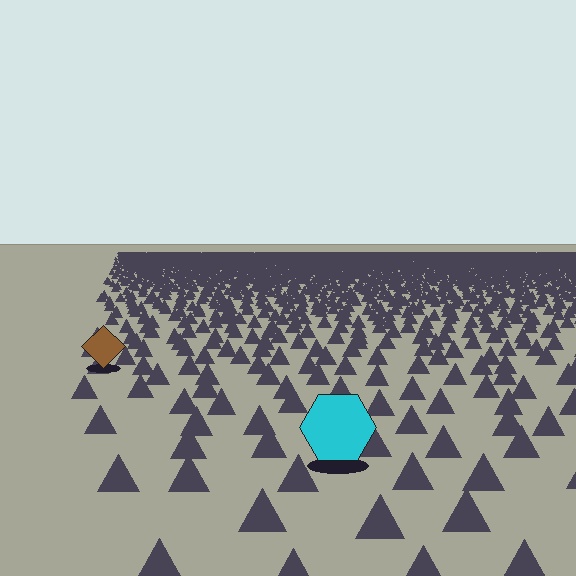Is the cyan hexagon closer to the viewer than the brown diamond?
Yes. The cyan hexagon is closer — you can tell from the texture gradient: the ground texture is coarser near it.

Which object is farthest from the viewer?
The brown diamond is farthest from the viewer. It appears smaller and the ground texture around it is denser.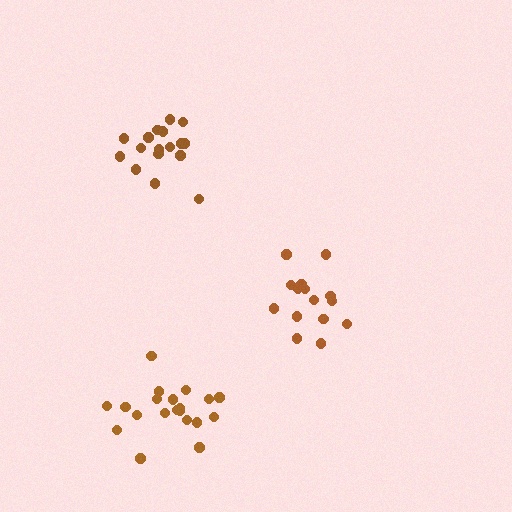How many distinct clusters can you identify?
There are 3 distinct clusters.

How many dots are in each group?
Group 1: 15 dots, Group 2: 20 dots, Group 3: 17 dots (52 total).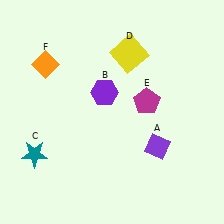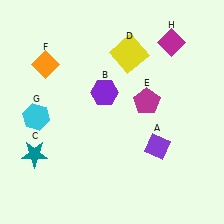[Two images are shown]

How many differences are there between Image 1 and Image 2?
There are 2 differences between the two images.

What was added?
A cyan hexagon (G), a magenta diamond (H) were added in Image 2.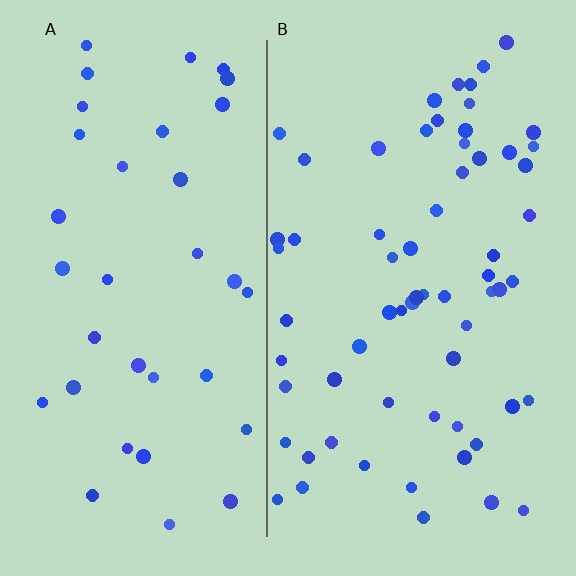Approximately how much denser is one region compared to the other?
Approximately 1.8× — region B over region A.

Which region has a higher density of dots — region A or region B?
B (the right).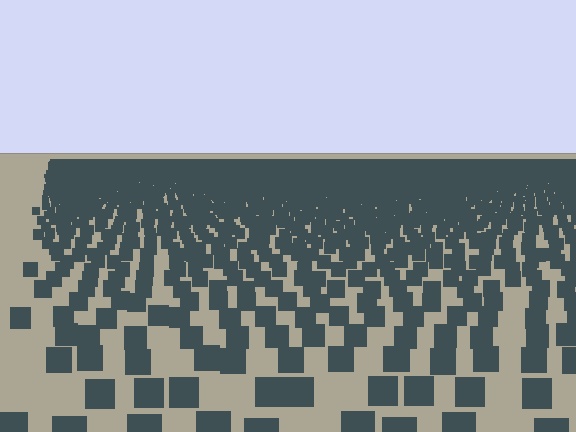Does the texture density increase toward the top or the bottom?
Density increases toward the top.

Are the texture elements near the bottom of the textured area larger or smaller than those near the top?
Larger. Near the bottom, elements are closer to the viewer and appear at a bigger on-screen size.